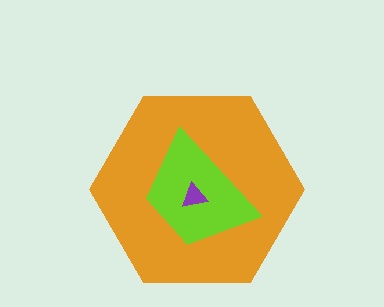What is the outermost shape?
The orange hexagon.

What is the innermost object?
The purple triangle.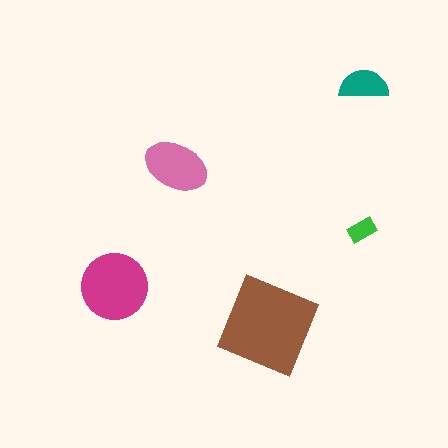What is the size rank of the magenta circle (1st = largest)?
2nd.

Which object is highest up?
The teal semicircle is topmost.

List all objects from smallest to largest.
The green rectangle, the teal semicircle, the pink ellipse, the magenta circle, the brown diamond.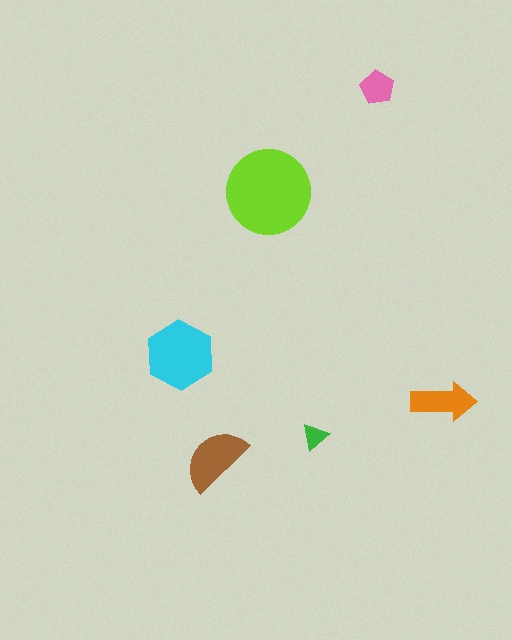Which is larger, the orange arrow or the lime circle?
The lime circle.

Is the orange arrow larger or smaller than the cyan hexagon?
Smaller.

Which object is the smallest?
The green triangle.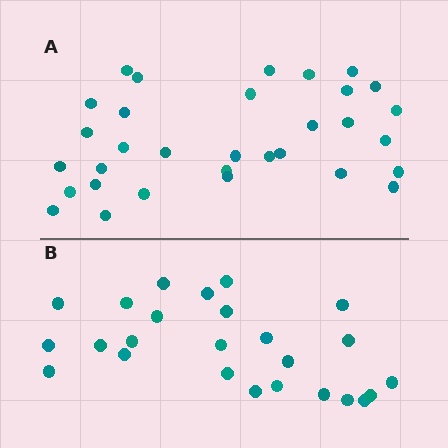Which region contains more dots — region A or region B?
Region A (the top region) has more dots.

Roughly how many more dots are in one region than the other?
Region A has roughly 8 or so more dots than region B.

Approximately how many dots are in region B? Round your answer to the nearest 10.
About 20 dots. (The exact count is 25, which rounds to 20.)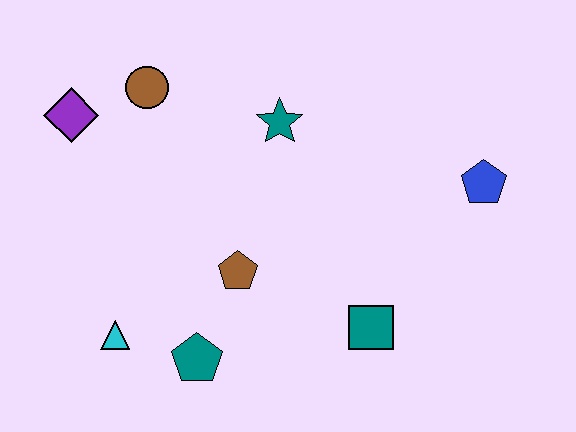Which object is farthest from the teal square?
The purple diamond is farthest from the teal square.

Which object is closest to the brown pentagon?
The teal pentagon is closest to the brown pentagon.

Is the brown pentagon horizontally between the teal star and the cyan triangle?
Yes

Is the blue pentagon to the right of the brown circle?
Yes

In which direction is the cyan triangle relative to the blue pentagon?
The cyan triangle is to the left of the blue pentagon.